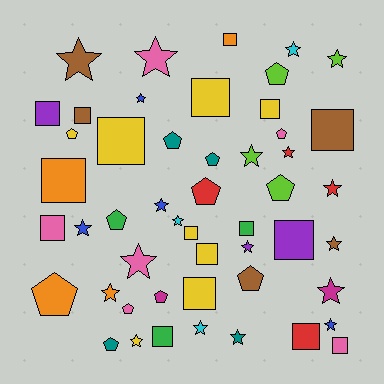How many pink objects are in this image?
There are 6 pink objects.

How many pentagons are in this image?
There are 13 pentagons.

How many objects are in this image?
There are 50 objects.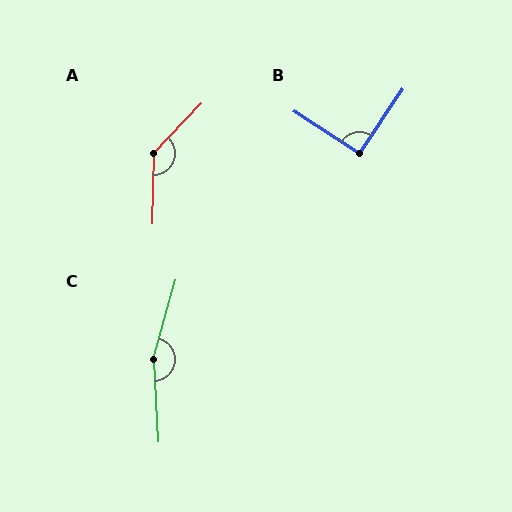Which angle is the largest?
C, at approximately 162 degrees.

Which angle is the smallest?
B, at approximately 91 degrees.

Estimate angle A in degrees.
Approximately 138 degrees.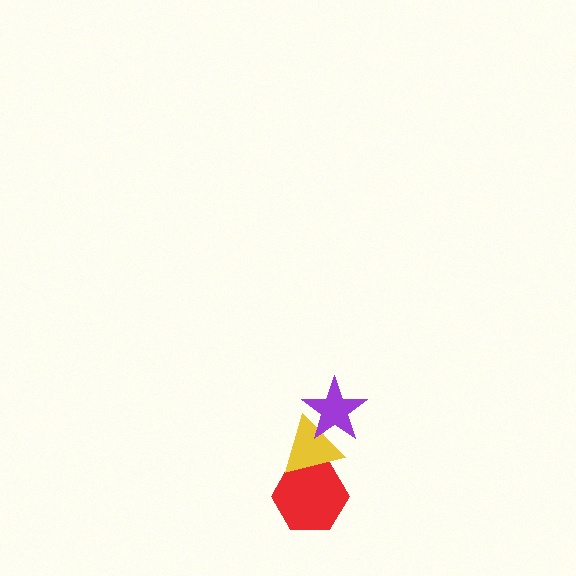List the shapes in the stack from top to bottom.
From top to bottom: the purple star, the yellow triangle, the red hexagon.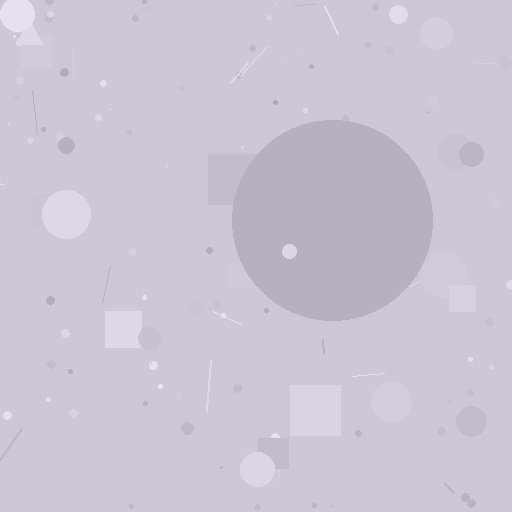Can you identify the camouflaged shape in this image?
The camouflaged shape is a circle.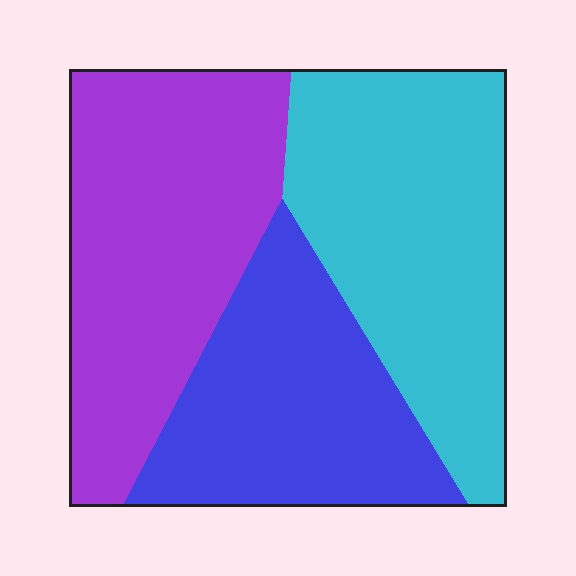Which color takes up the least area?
Blue, at roughly 30%.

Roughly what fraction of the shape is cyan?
Cyan covers about 35% of the shape.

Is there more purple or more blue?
Purple.